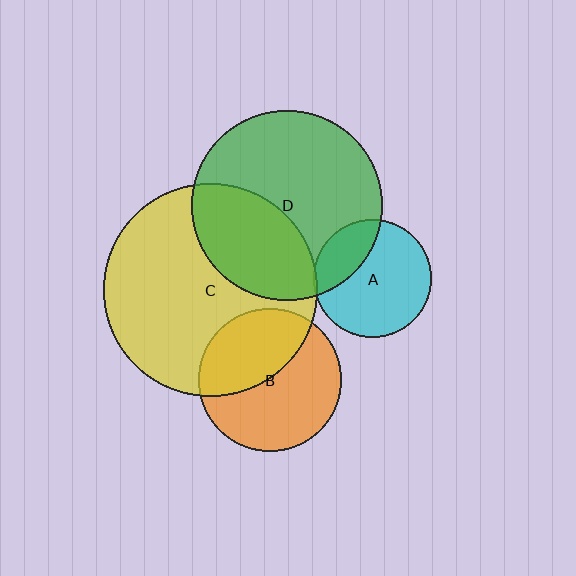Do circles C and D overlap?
Yes.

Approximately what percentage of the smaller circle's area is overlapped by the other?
Approximately 35%.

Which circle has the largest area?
Circle C (yellow).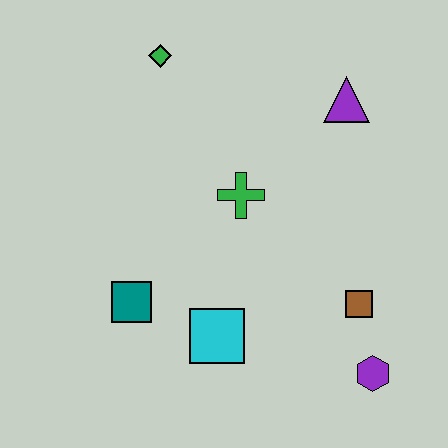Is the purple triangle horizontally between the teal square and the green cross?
No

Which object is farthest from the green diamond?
The purple hexagon is farthest from the green diamond.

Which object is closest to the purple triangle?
The green cross is closest to the purple triangle.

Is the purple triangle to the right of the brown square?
No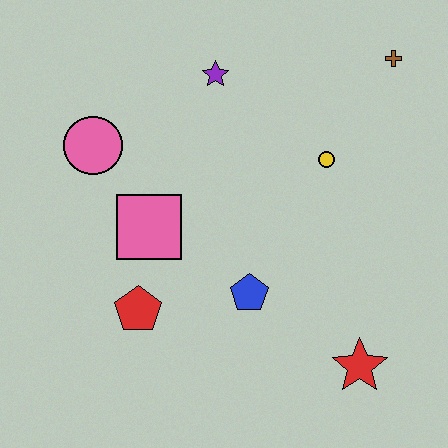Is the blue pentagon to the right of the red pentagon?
Yes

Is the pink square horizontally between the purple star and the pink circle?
Yes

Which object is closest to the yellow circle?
The brown cross is closest to the yellow circle.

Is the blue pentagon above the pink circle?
No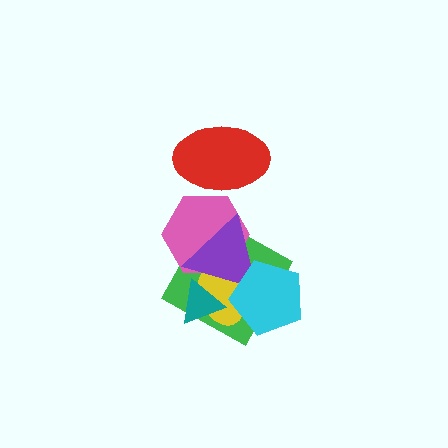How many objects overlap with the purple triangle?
5 objects overlap with the purple triangle.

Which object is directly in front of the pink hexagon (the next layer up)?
The purple triangle is directly in front of the pink hexagon.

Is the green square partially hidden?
Yes, it is partially covered by another shape.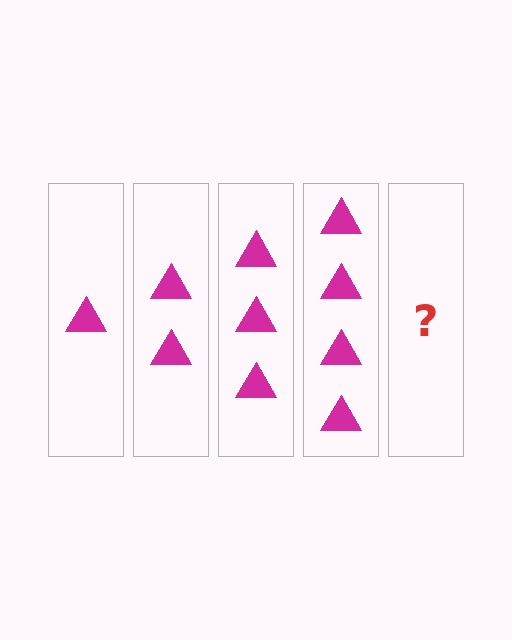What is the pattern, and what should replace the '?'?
The pattern is that each step adds one more triangle. The '?' should be 5 triangles.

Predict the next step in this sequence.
The next step is 5 triangles.